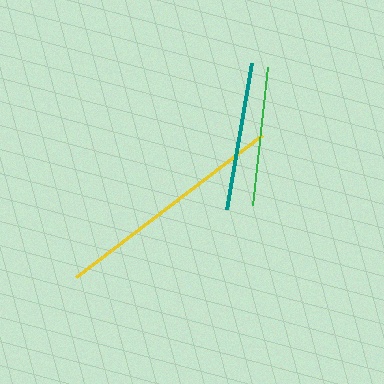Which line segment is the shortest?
The green line is the shortest at approximately 138 pixels.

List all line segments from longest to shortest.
From longest to shortest: yellow, teal, green.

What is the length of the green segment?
The green segment is approximately 138 pixels long.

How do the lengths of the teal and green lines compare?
The teal and green lines are approximately the same length.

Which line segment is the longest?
The yellow line is the longest at approximately 234 pixels.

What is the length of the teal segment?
The teal segment is approximately 148 pixels long.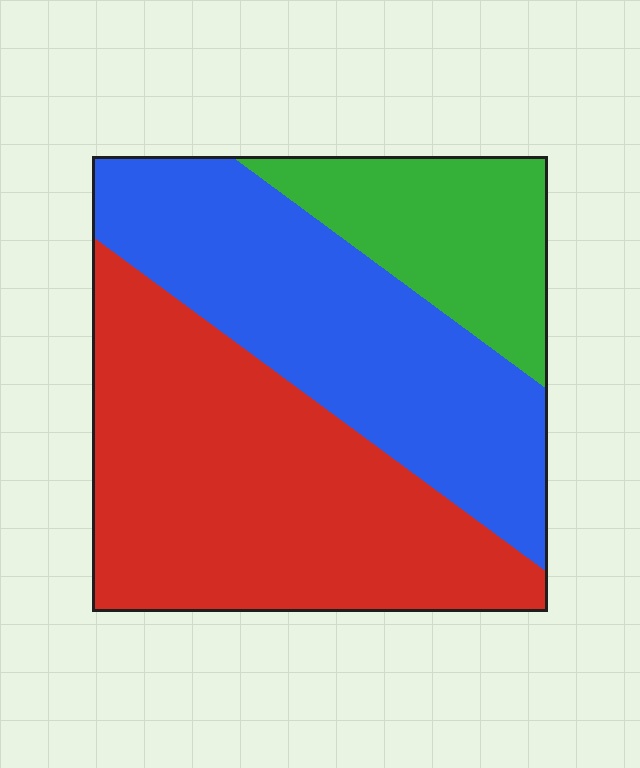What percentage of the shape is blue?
Blue covers roughly 35% of the shape.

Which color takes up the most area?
Red, at roughly 45%.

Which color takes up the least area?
Green, at roughly 20%.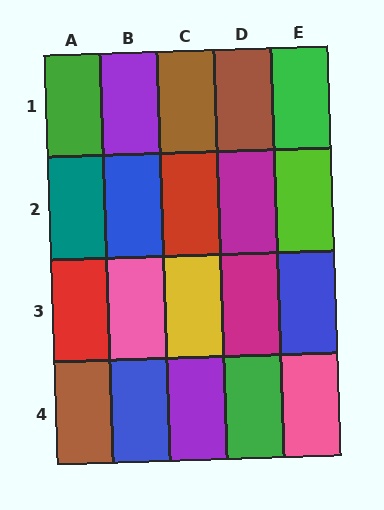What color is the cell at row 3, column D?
Magenta.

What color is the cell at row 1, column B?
Purple.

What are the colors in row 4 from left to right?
Brown, blue, purple, green, pink.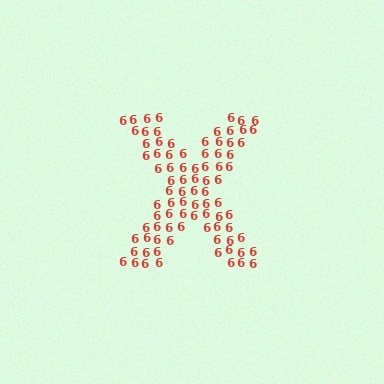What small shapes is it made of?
It is made of small digit 6's.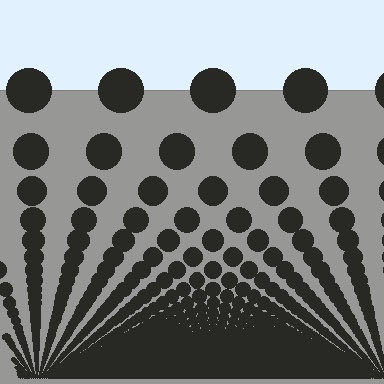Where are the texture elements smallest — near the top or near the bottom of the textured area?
Near the bottom.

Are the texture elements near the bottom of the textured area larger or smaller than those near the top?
Smaller. The gradient is inverted — elements near the bottom are smaller and denser.